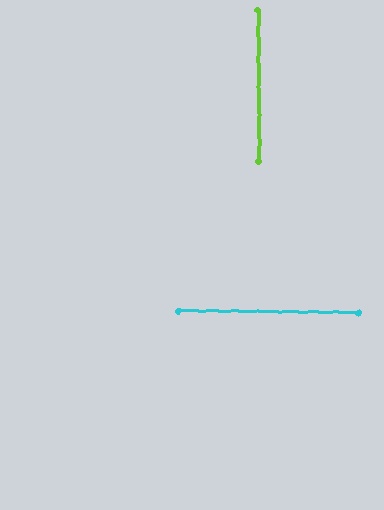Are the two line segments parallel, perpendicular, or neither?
Perpendicular — they meet at approximately 89°.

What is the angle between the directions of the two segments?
Approximately 89 degrees.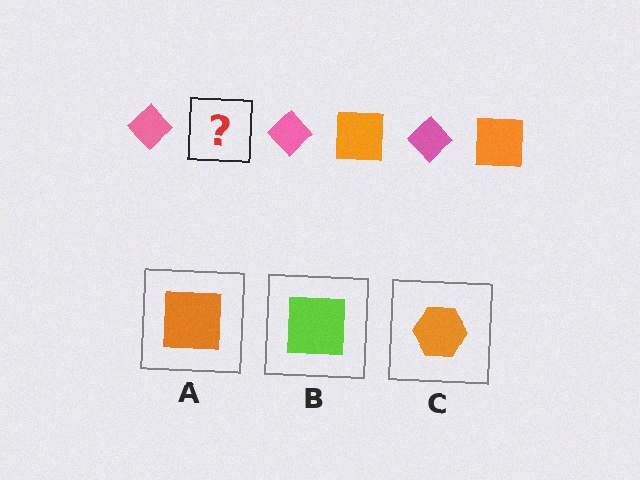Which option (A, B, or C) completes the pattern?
A.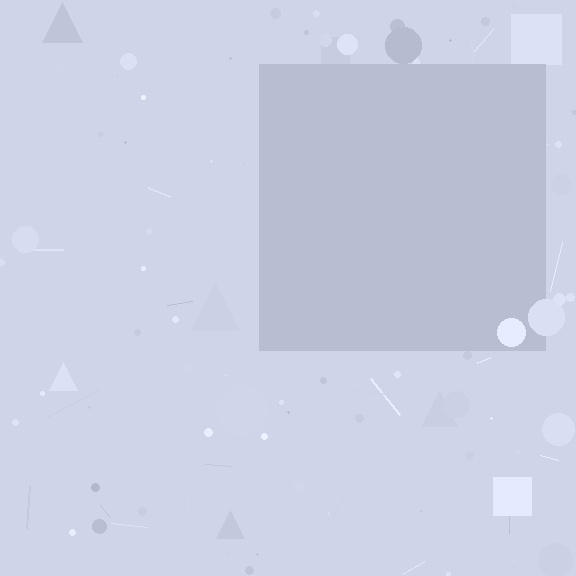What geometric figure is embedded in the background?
A square is embedded in the background.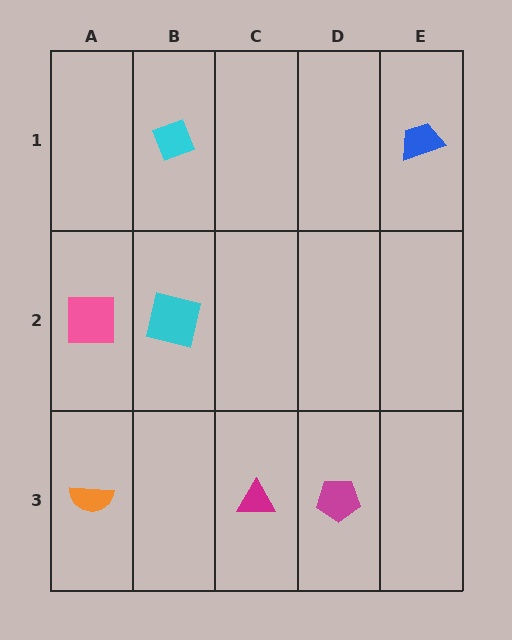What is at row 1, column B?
A cyan diamond.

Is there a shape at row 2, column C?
No, that cell is empty.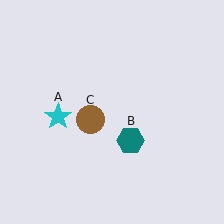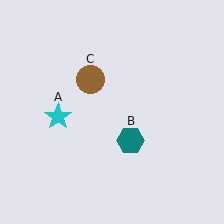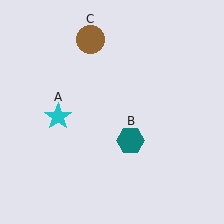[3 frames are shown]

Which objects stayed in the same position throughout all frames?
Cyan star (object A) and teal hexagon (object B) remained stationary.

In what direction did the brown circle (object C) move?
The brown circle (object C) moved up.